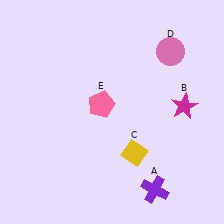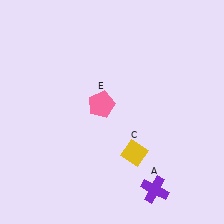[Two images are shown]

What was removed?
The pink circle (D), the magenta star (B) were removed in Image 2.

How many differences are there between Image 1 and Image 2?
There are 2 differences between the two images.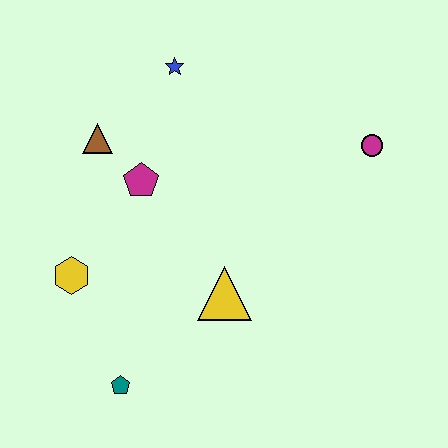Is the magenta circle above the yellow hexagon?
Yes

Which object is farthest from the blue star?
The teal pentagon is farthest from the blue star.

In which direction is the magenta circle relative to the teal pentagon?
The magenta circle is to the right of the teal pentagon.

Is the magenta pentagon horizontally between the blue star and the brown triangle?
Yes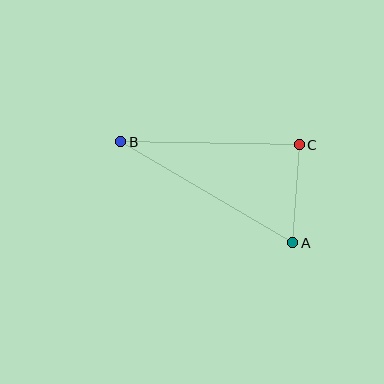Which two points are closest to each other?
Points A and C are closest to each other.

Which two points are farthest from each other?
Points A and B are farthest from each other.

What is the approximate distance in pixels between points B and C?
The distance between B and C is approximately 179 pixels.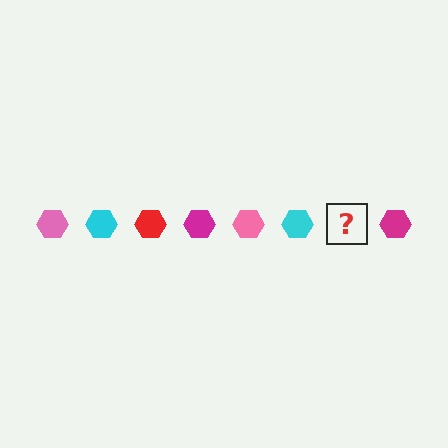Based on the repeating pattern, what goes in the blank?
The blank should be a red hexagon.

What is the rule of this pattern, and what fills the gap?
The rule is that the pattern cycles through pink, cyan, red, magenta hexagons. The gap should be filled with a red hexagon.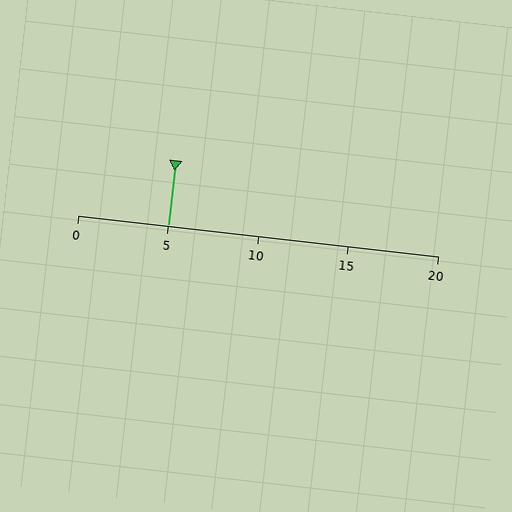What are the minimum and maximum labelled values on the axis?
The axis runs from 0 to 20.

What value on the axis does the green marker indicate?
The marker indicates approximately 5.